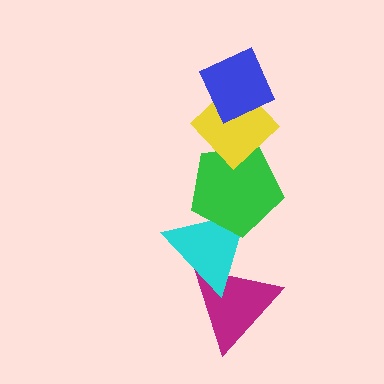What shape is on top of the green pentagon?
The yellow diamond is on top of the green pentagon.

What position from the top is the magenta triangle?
The magenta triangle is 5th from the top.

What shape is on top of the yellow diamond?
The blue diamond is on top of the yellow diamond.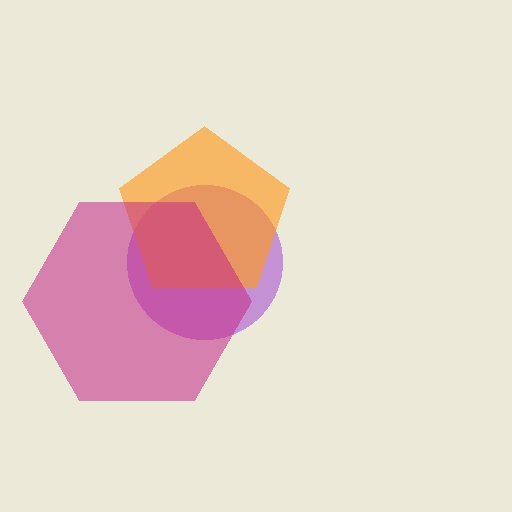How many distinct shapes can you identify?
There are 3 distinct shapes: a purple circle, an orange pentagon, a magenta hexagon.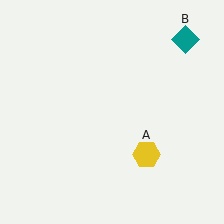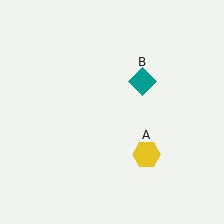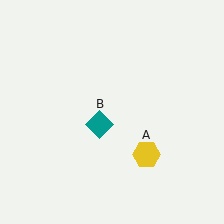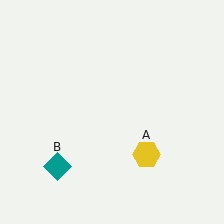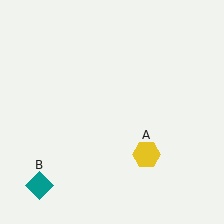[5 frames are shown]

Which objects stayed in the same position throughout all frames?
Yellow hexagon (object A) remained stationary.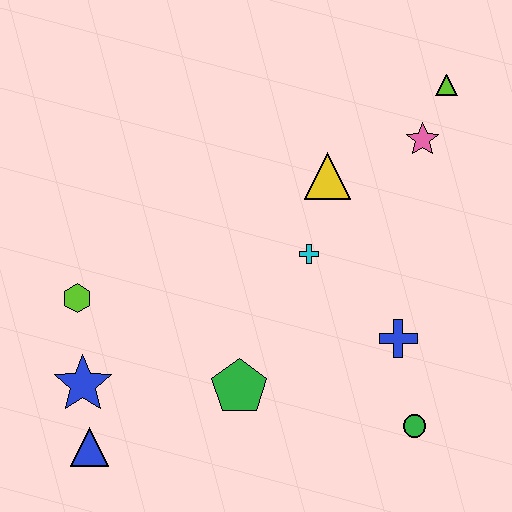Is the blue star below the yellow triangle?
Yes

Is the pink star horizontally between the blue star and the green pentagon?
No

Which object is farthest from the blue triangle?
The lime triangle is farthest from the blue triangle.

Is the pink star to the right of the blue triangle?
Yes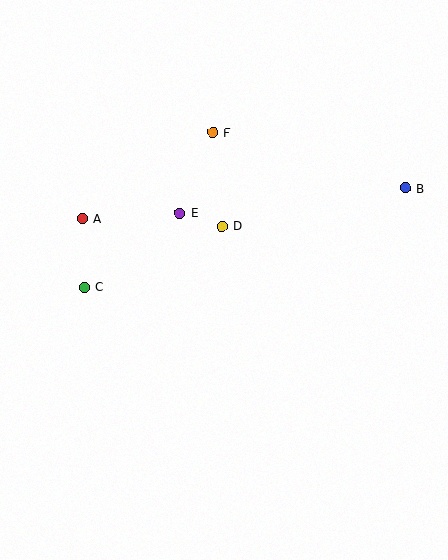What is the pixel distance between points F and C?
The distance between F and C is 201 pixels.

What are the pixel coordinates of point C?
Point C is at (84, 287).